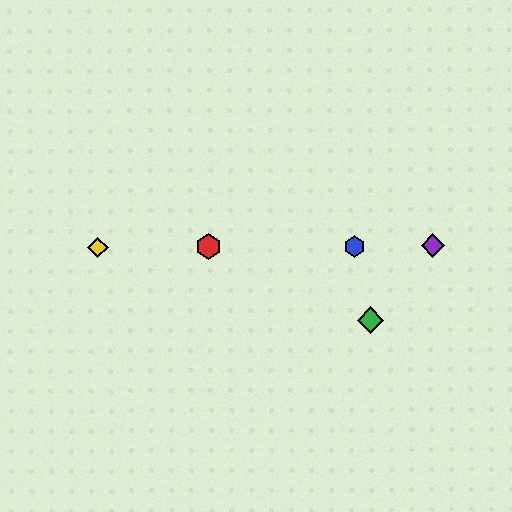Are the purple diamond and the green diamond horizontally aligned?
No, the purple diamond is at y≈246 and the green diamond is at y≈320.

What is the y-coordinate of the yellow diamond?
The yellow diamond is at y≈247.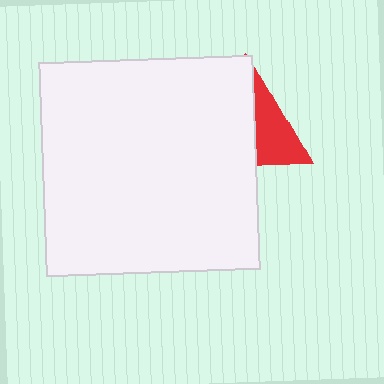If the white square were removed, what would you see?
You would see the complete red triangle.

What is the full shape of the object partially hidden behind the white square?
The partially hidden object is a red triangle.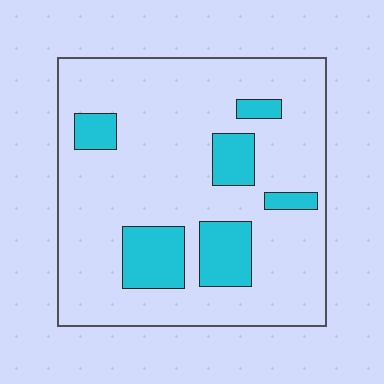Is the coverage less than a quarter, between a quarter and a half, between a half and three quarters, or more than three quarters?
Less than a quarter.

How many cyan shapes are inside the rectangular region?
6.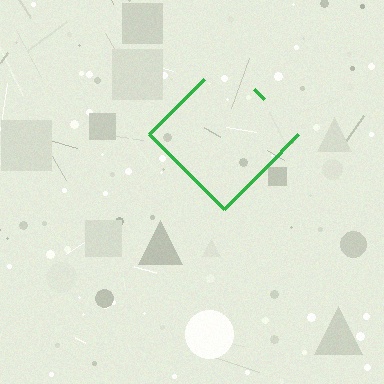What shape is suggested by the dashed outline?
The dashed outline suggests a diamond.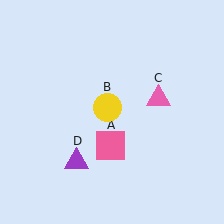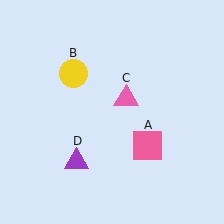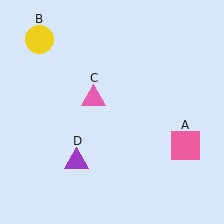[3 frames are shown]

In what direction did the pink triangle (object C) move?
The pink triangle (object C) moved left.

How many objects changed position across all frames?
3 objects changed position: pink square (object A), yellow circle (object B), pink triangle (object C).